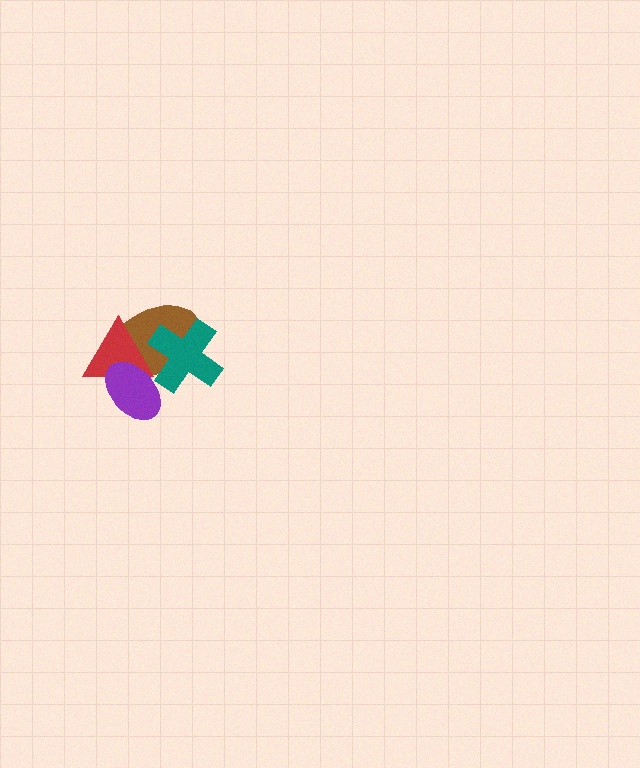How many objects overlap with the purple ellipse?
3 objects overlap with the purple ellipse.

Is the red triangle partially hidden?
Yes, it is partially covered by another shape.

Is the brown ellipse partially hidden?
Yes, it is partially covered by another shape.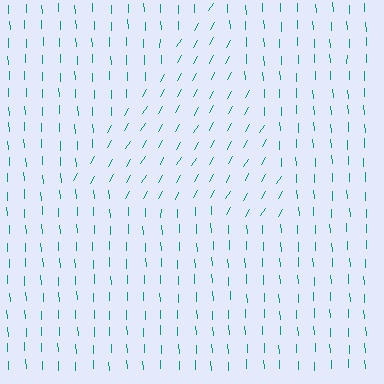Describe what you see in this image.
The image is filled with small teal line segments. A triangle region in the image has lines oriented differently from the surrounding lines, creating a visible texture boundary.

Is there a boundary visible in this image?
Yes, there is a texture boundary formed by a change in line orientation.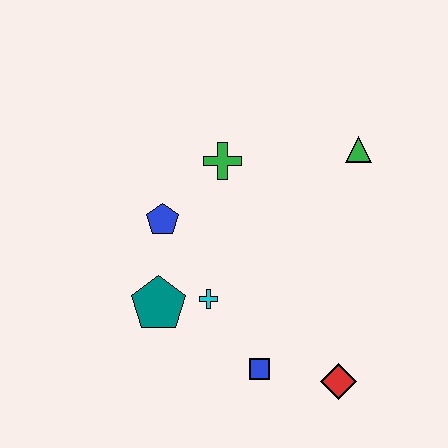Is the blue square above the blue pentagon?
No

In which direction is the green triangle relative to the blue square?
The green triangle is above the blue square.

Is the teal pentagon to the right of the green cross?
No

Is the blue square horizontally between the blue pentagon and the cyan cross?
No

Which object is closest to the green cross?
The blue pentagon is closest to the green cross.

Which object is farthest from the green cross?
The red diamond is farthest from the green cross.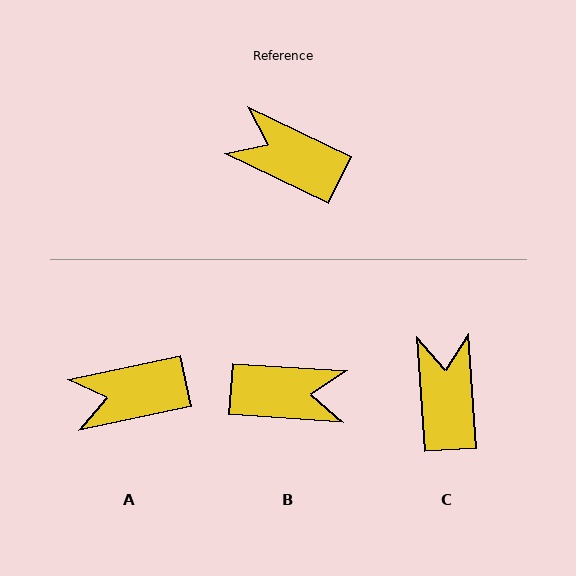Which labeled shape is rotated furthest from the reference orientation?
B, about 158 degrees away.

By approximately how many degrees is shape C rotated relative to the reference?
Approximately 61 degrees clockwise.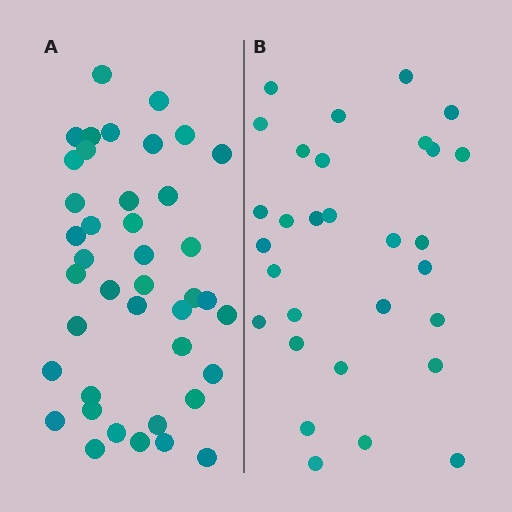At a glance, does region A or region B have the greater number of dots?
Region A (the left region) has more dots.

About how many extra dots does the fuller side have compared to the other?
Region A has roughly 12 or so more dots than region B.